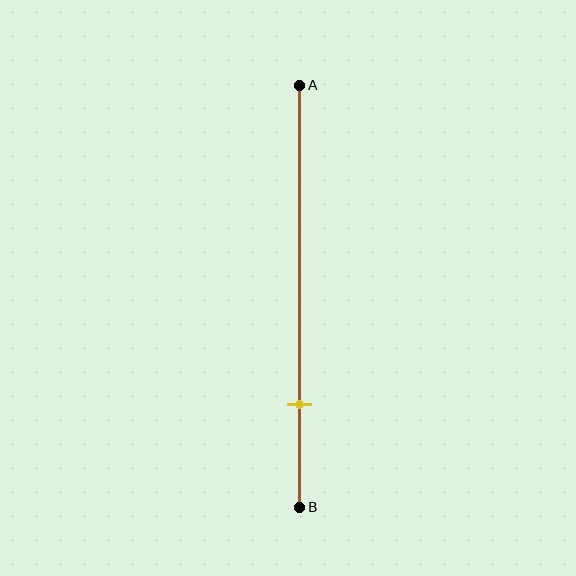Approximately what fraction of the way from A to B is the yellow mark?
The yellow mark is approximately 75% of the way from A to B.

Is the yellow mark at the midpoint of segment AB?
No, the mark is at about 75% from A, not at the 50% midpoint.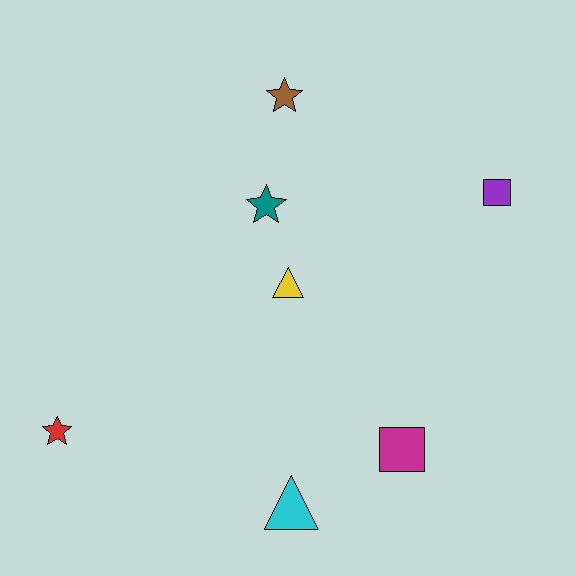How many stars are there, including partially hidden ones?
There are 3 stars.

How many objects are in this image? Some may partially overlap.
There are 7 objects.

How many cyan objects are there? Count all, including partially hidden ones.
There is 1 cyan object.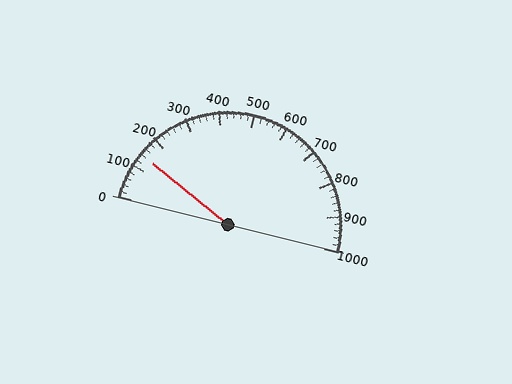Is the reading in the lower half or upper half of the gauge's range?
The reading is in the lower half of the range (0 to 1000).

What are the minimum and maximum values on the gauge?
The gauge ranges from 0 to 1000.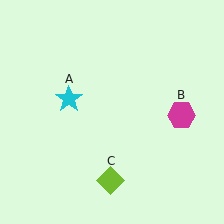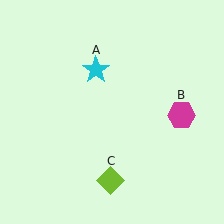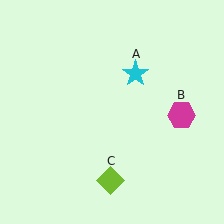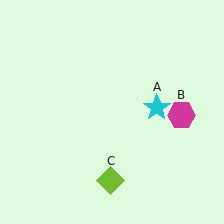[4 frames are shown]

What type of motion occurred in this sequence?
The cyan star (object A) rotated clockwise around the center of the scene.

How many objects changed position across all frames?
1 object changed position: cyan star (object A).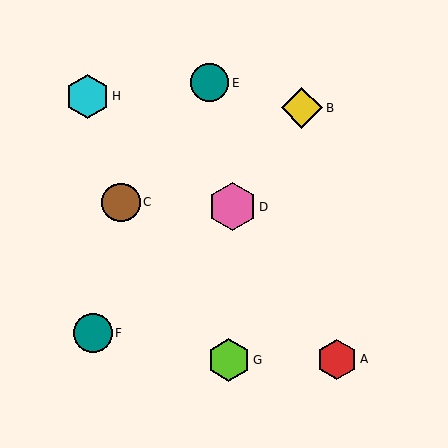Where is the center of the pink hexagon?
The center of the pink hexagon is at (233, 207).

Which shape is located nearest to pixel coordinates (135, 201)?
The brown circle (labeled C) at (121, 202) is nearest to that location.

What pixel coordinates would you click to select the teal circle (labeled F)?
Click at (93, 333) to select the teal circle F.